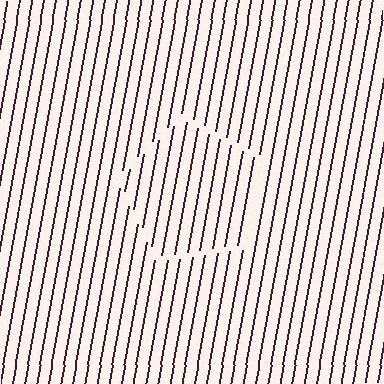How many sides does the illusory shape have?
5 sides — the line-ends trace a pentagon.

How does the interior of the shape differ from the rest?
The interior of the shape contains the same grating, shifted by half a period — the contour is defined by the phase discontinuity where line-ends from the inner and outer gratings abut.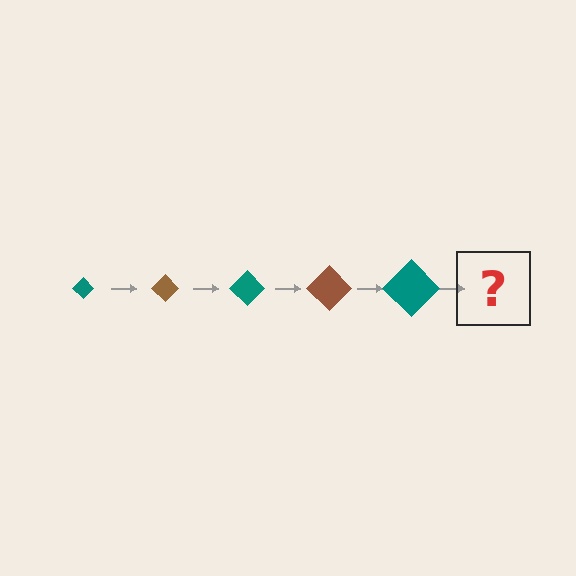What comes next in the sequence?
The next element should be a brown diamond, larger than the previous one.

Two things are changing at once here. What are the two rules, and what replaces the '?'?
The two rules are that the diamond grows larger each step and the color cycles through teal and brown. The '?' should be a brown diamond, larger than the previous one.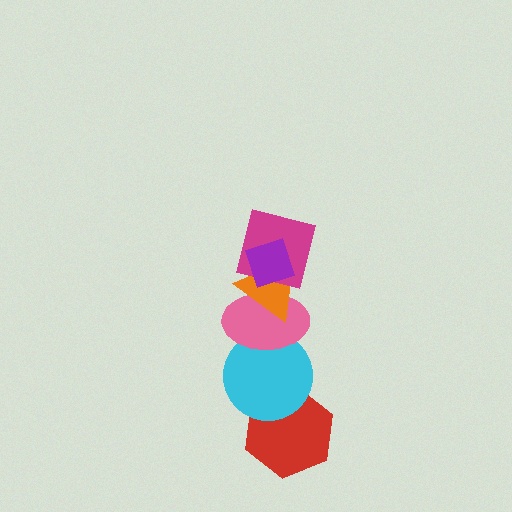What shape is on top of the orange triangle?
The magenta square is on top of the orange triangle.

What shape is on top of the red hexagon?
The cyan circle is on top of the red hexagon.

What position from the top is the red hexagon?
The red hexagon is 6th from the top.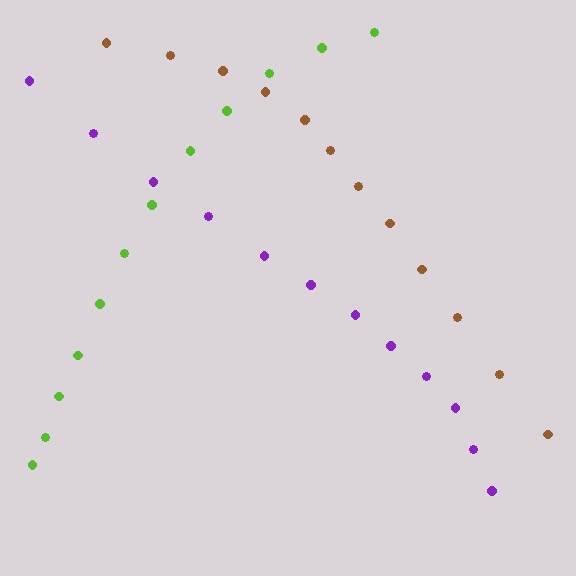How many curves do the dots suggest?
There are 3 distinct paths.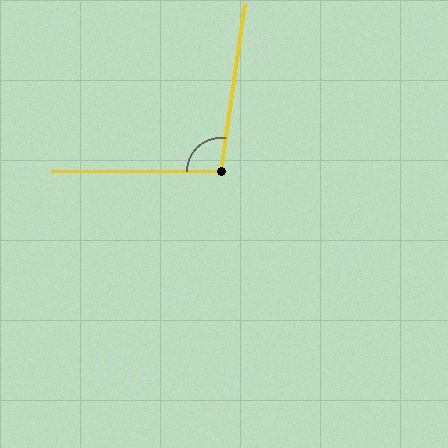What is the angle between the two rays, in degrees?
Approximately 99 degrees.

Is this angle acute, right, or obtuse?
It is obtuse.